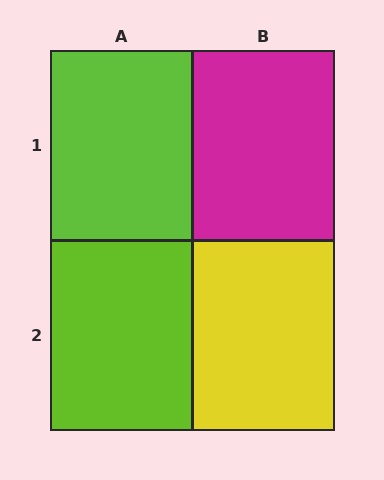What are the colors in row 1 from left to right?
Lime, magenta.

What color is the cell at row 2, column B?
Yellow.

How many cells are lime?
2 cells are lime.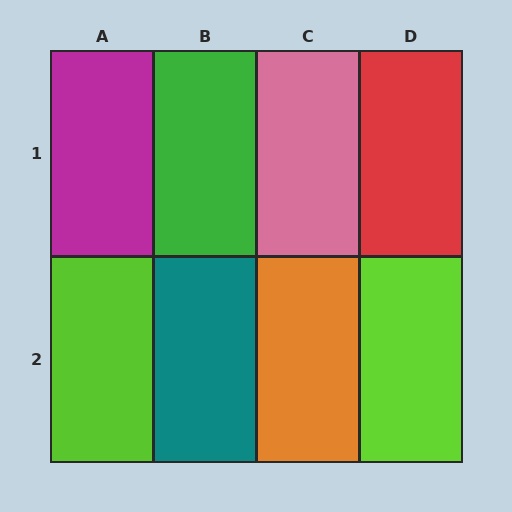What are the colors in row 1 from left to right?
Magenta, green, pink, red.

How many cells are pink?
1 cell is pink.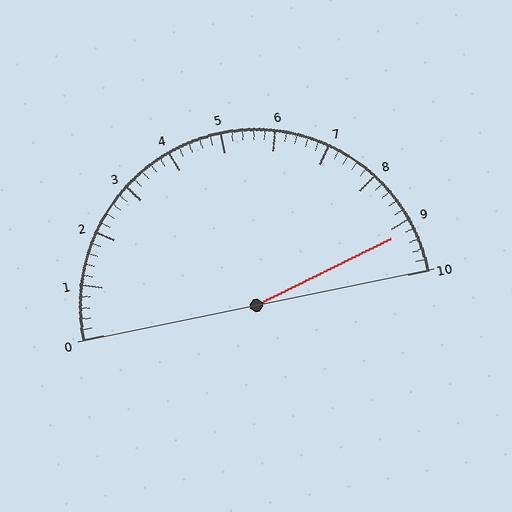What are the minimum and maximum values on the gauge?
The gauge ranges from 0 to 10.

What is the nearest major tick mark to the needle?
The nearest major tick mark is 9.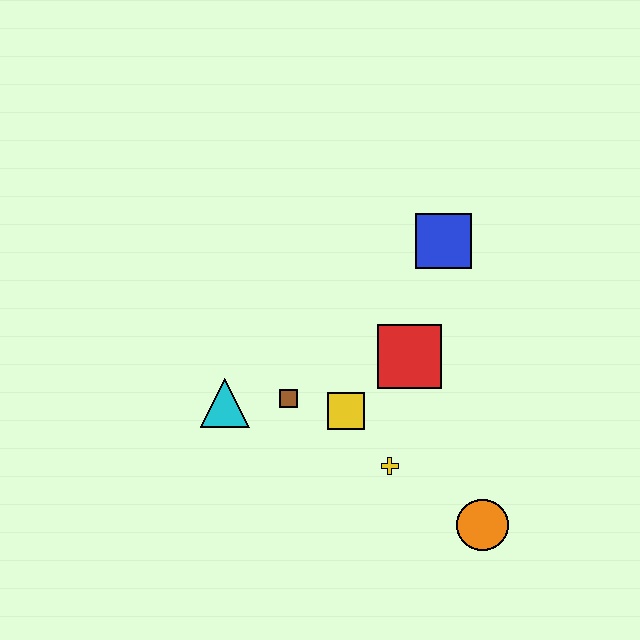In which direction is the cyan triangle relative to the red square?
The cyan triangle is to the left of the red square.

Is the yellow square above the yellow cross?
Yes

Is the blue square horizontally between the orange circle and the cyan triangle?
Yes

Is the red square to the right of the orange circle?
No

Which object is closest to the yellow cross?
The yellow square is closest to the yellow cross.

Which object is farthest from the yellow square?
The blue square is farthest from the yellow square.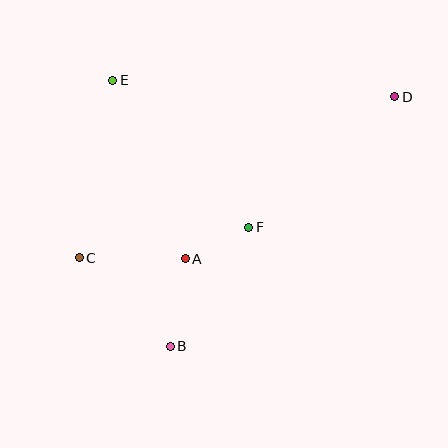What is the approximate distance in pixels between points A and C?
The distance between A and C is approximately 106 pixels.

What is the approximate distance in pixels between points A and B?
The distance between A and B is approximately 89 pixels.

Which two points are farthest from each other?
Points C and D are farthest from each other.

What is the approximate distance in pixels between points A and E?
The distance between A and E is approximately 193 pixels.